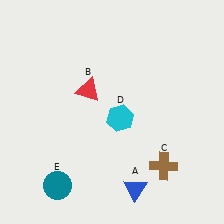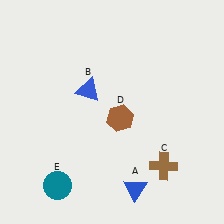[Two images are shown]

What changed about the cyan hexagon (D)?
In Image 1, D is cyan. In Image 2, it changed to brown.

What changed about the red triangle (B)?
In Image 1, B is red. In Image 2, it changed to blue.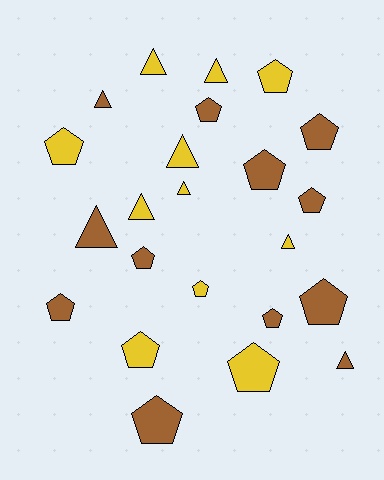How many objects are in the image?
There are 23 objects.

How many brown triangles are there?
There are 3 brown triangles.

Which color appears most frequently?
Brown, with 12 objects.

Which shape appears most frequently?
Pentagon, with 14 objects.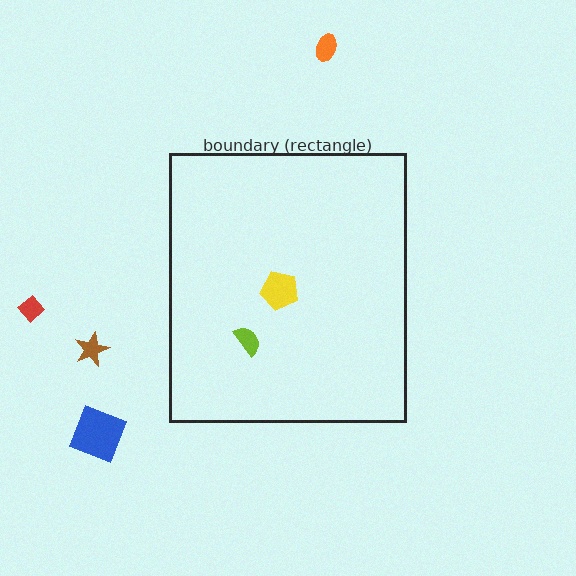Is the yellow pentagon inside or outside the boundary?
Inside.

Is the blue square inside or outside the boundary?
Outside.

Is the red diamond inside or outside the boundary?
Outside.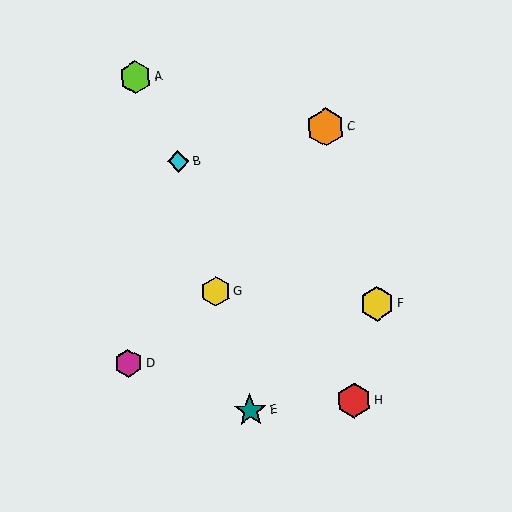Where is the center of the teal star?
The center of the teal star is at (250, 411).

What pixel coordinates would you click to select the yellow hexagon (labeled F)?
Click at (377, 304) to select the yellow hexagon F.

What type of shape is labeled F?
Shape F is a yellow hexagon.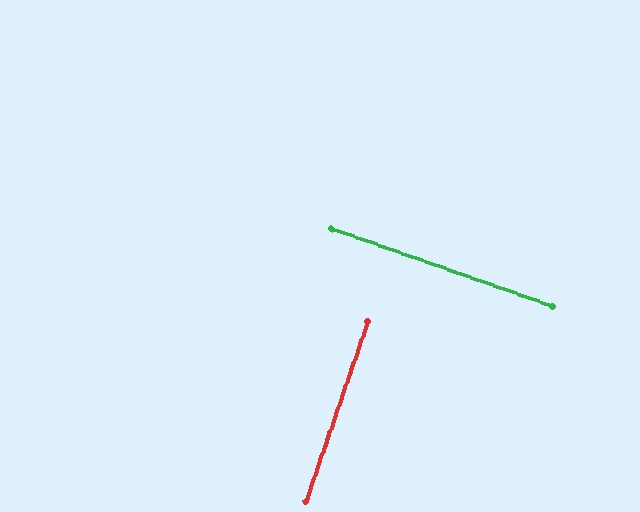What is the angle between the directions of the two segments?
Approximately 90 degrees.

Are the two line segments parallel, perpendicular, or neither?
Perpendicular — they meet at approximately 90°.